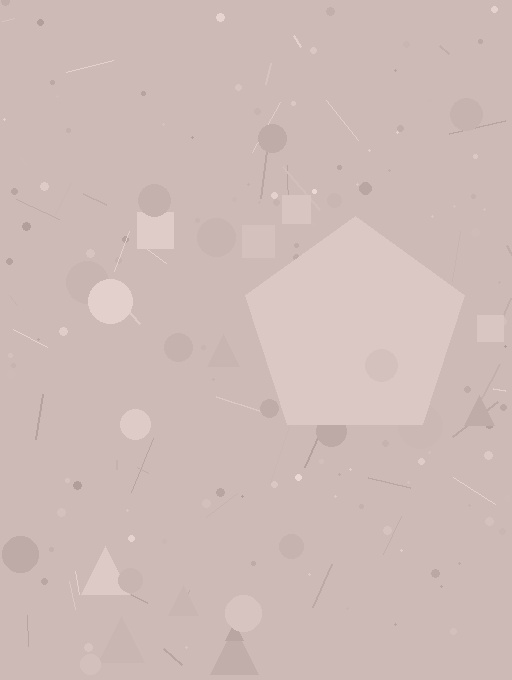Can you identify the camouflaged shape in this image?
The camouflaged shape is a pentagon.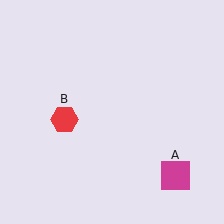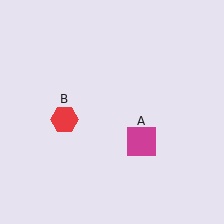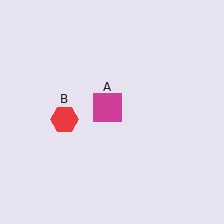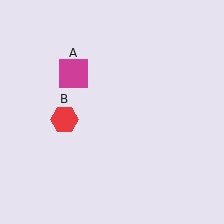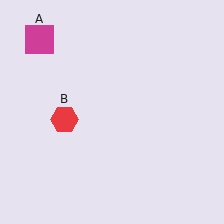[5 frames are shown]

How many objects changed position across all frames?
1 object changed position: magenta square (object A).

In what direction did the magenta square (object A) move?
The magenta square (object A) moved up and to the left.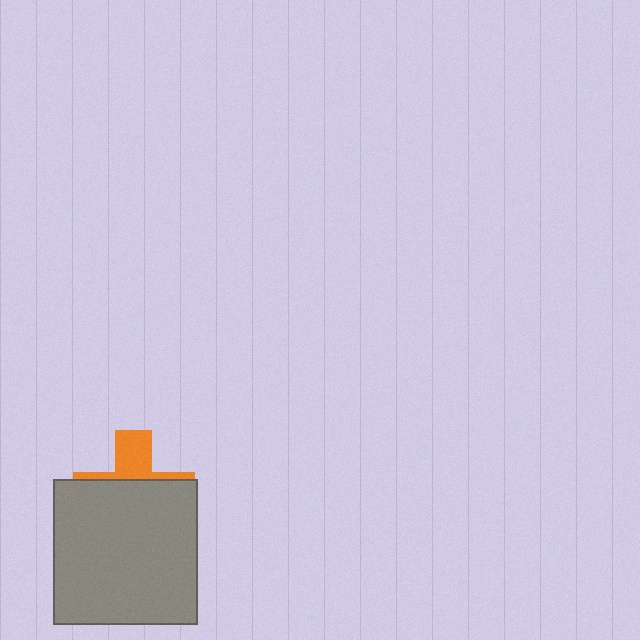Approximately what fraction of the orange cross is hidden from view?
Roughly 68% of the orange cross is hidden behind the gray square.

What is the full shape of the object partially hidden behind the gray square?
The partially hidden object is an orange cross.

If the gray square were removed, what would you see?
You would see the complete orange cross.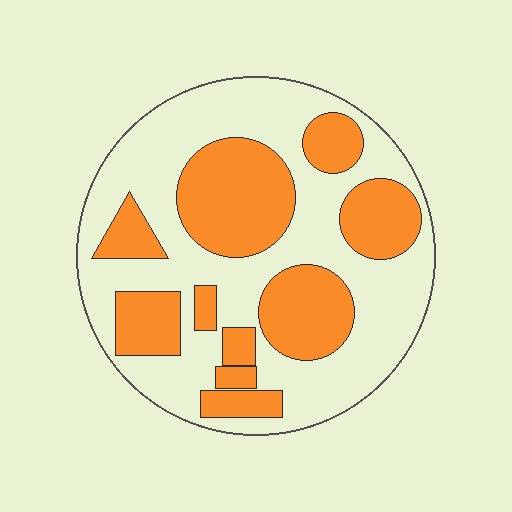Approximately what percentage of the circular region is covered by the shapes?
Approximately 40%.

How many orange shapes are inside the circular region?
10.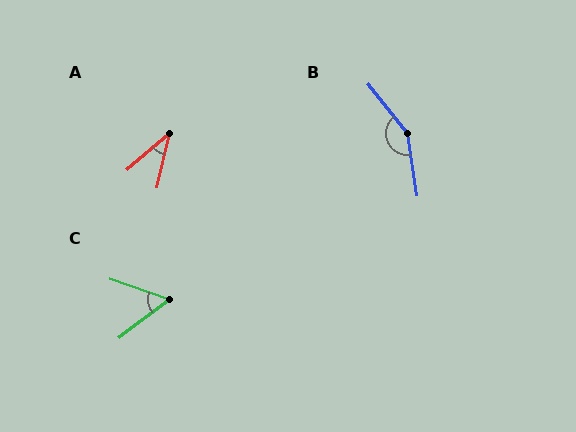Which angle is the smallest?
A, at approximately 36 degrees.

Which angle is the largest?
B, at approximately 150 degrees.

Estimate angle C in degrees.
Approximately 57 degrees.